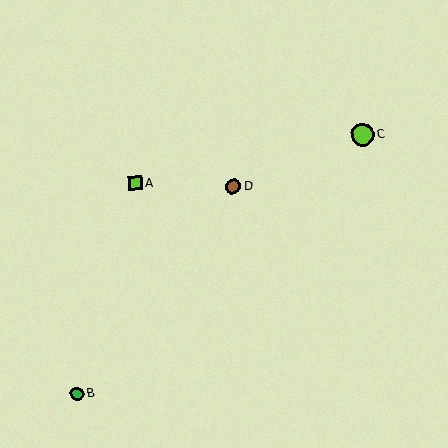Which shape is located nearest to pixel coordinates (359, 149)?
The lime circle (labeled C) at (362, 134) is nearest to that location.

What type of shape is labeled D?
Shape D is a brown circle.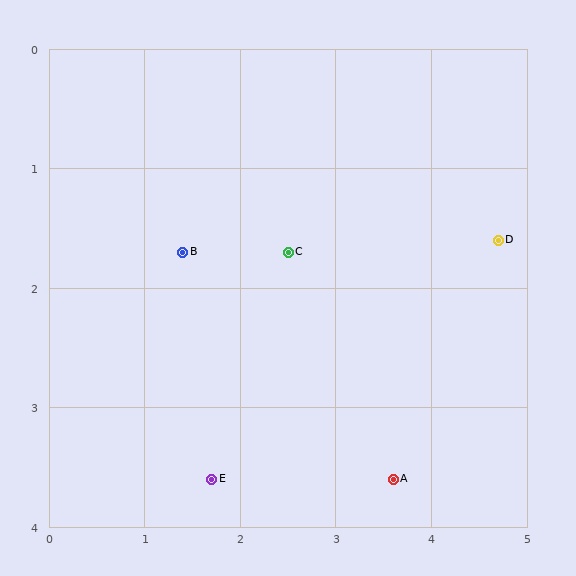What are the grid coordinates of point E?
Point E is at approximately (1.7, 3.6).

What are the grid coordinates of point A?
Point A is at approximately (3.6, 3.6).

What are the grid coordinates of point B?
Point B is at approximately (1.4, 1.7).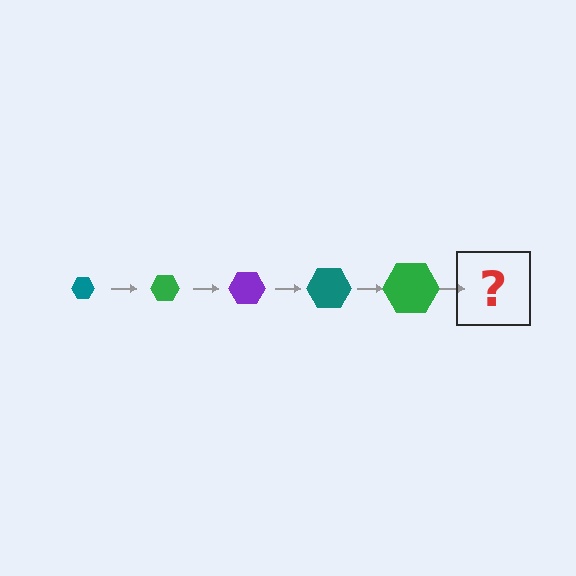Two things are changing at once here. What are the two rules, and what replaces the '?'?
The two rules are that the hexagon grows larger each step and the color cycles through teal, green, and purple. The '?' should be a purple hexagon, larger than the previous one.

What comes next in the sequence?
The next element should be a purple hexagon, larger than the previous one.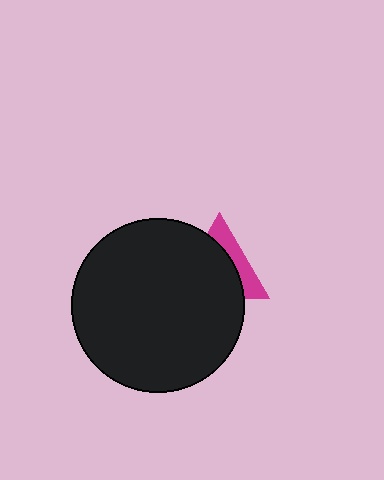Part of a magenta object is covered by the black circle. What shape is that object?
It is a triangle.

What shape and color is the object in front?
The object in front is a black circle.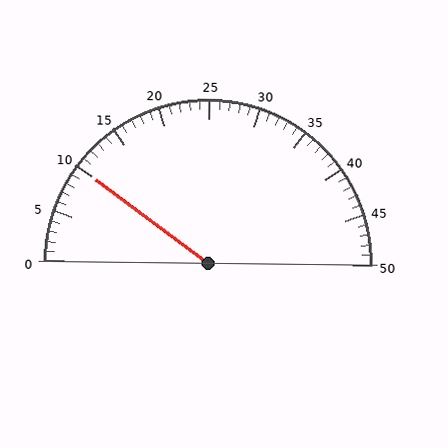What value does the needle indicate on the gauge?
The needle indicates approximately 10.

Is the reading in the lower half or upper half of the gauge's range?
The reading is in the lower half of the range (0 to 50).